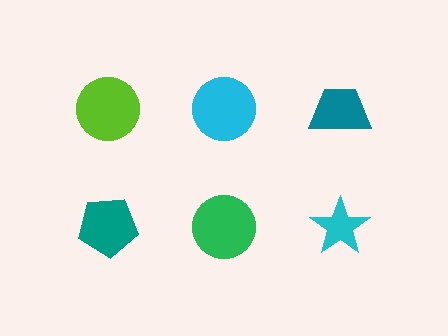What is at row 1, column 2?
A cyan circle.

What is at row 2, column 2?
A green circle.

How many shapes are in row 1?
3 shapes.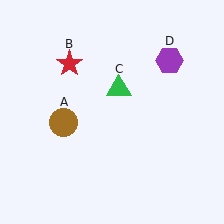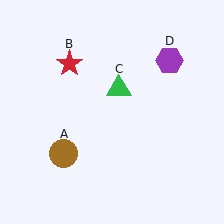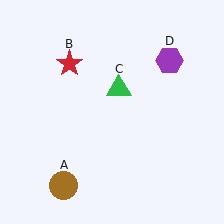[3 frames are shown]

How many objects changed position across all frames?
1 object changed position: brown circle (object A).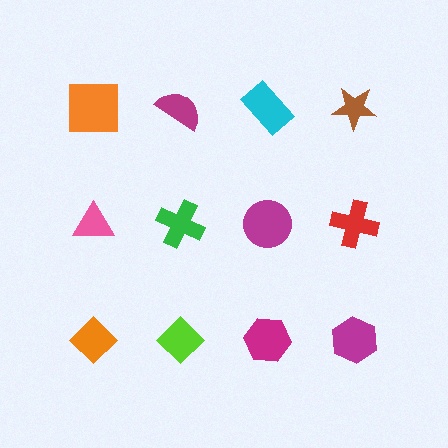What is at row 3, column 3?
A magenta hexagon.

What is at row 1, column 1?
An orange square.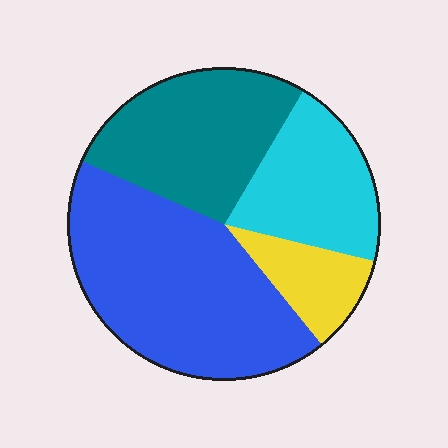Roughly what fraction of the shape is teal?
Teal takes up about one quarter (1/4) of the shape.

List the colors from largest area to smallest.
From largest to smallest: blue, teal, cyan, yellow.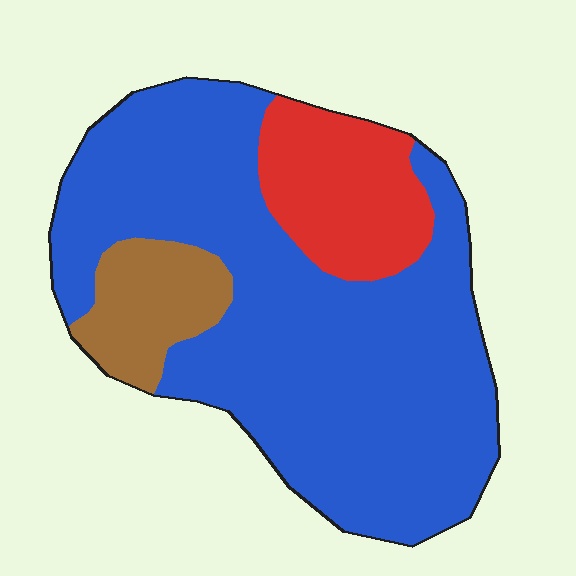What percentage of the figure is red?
Red covers roughly 15% of the figure.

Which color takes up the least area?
Brown, at roughly 10%.